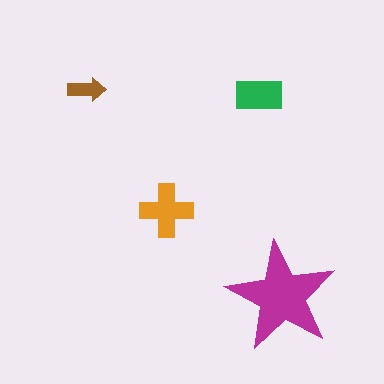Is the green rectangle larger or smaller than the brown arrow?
Larger.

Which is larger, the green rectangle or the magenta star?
The magenta star.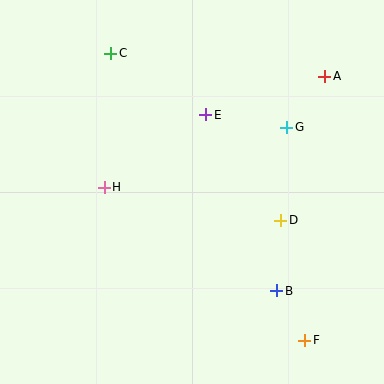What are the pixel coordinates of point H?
Point H is at (104, 187).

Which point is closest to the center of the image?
Point E at (206, 115) is closest to the center.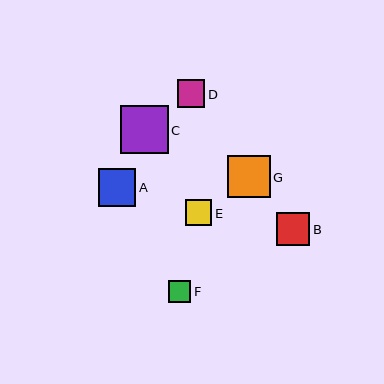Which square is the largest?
Square C is the largest with a size of approximately 48 pixels.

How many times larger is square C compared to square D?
Square C is approximately 1.7 times the size of square D.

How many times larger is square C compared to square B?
Square C is approximately 1.4 times the size of square B.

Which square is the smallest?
Square F is the smallest with a size of approximately 22 pixels.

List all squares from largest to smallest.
From largest to smallest: C, G, A, B, D, E, F.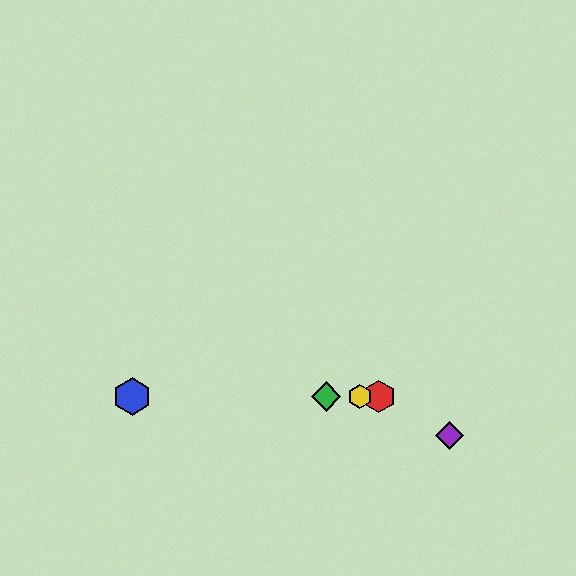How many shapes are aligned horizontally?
4 shapes (the red hexagon, the blue hexagon, the green diamond, the yellow hexagon) are aligned horizontally.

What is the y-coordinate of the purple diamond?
The purple diamond is at y≈435.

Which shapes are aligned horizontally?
The red hexagon, the blue hexagon, the green diamond, the yellow hexagon are aligned horizontally.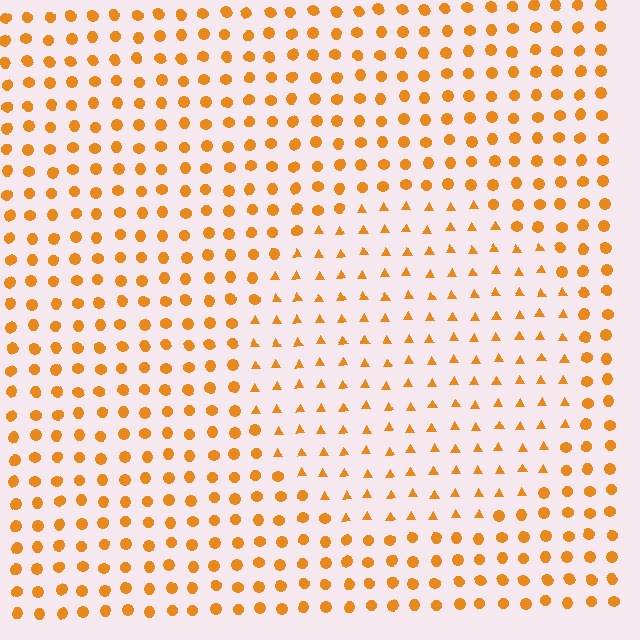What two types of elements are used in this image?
The image uses triangles inside the circle region and circles outside it.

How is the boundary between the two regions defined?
The boundary is defined by a change in element shape: triangles inside vs. circles outside. All elements share the same color and spacing.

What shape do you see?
I see a circle.